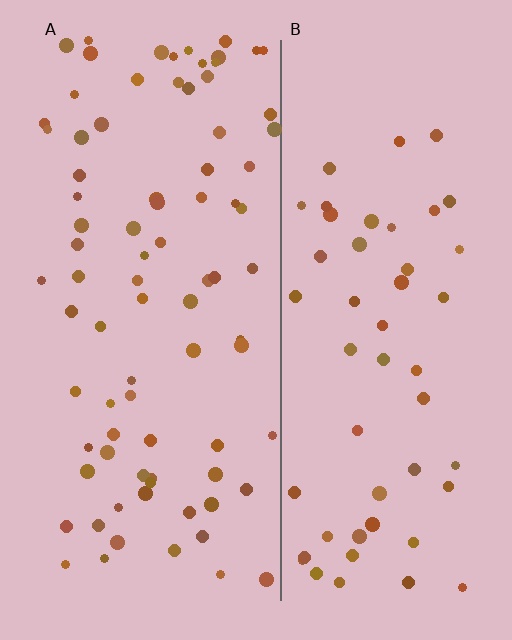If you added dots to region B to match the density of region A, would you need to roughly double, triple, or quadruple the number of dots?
Approximately double.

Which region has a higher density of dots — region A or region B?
A (the left).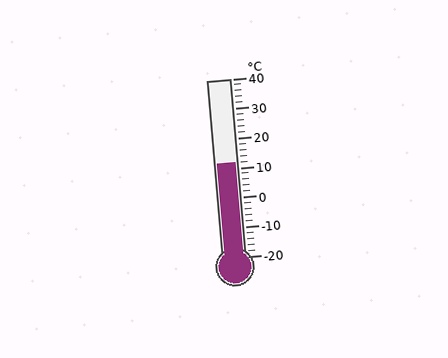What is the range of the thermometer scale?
The thermometer scale ranges from -20°C to 40°C.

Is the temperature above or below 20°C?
The temperature is below 20°C.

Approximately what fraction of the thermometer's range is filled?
The thermometer is filled to approximately 55% of its range.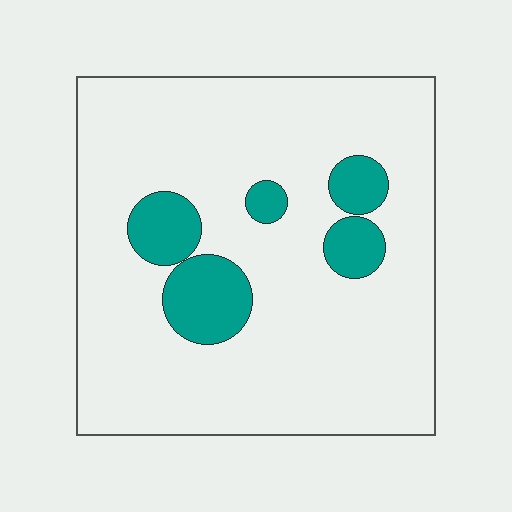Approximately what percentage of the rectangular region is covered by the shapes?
Approximately 15%.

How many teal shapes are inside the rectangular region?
5.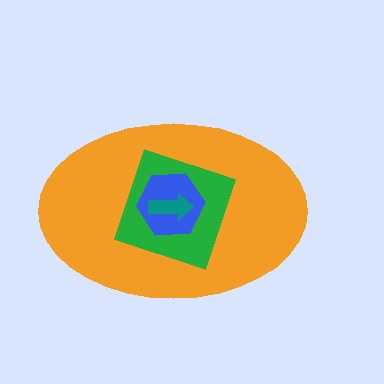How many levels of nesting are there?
4.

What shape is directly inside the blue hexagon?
The teal arrow.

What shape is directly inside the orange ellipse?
The green square.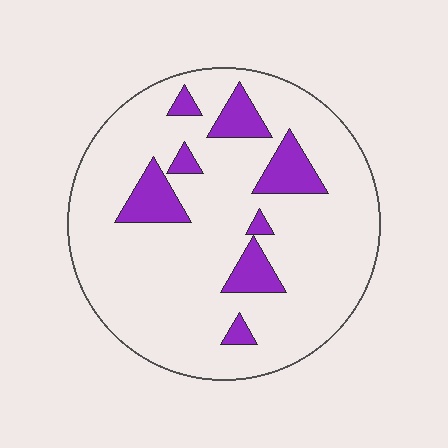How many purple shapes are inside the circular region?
8.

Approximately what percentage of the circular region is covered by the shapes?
Approximately 15%.